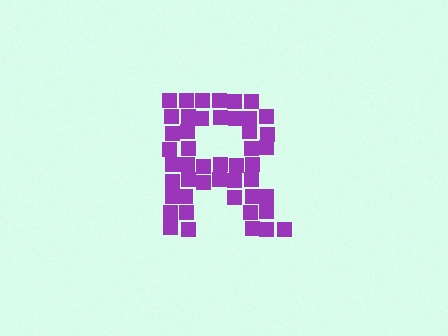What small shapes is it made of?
It is made of small squares.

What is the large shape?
The large shape is the letter R.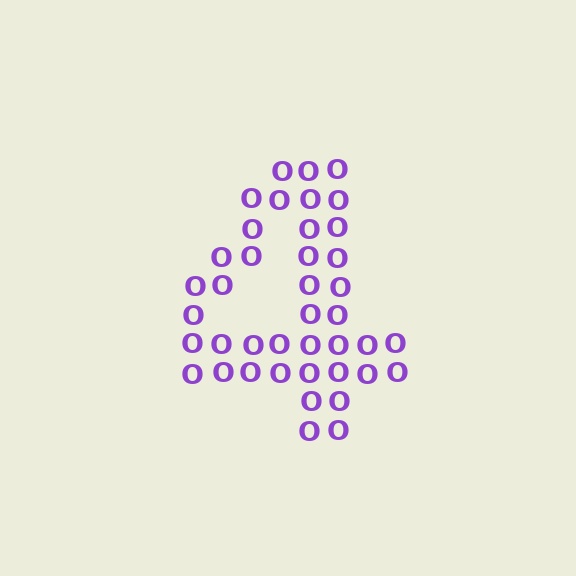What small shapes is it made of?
It is made of small letter O's.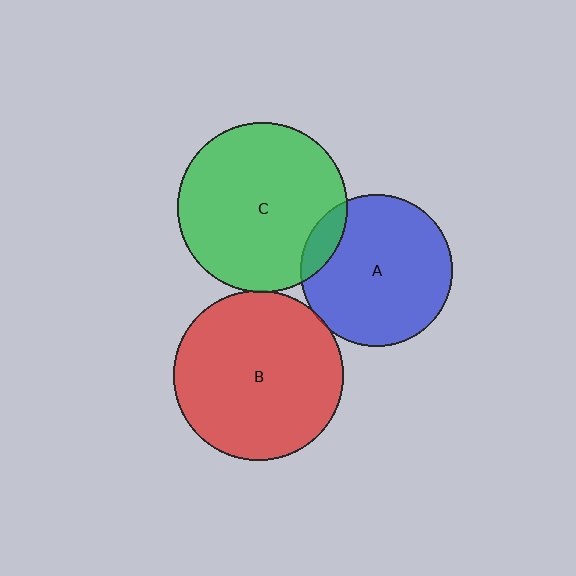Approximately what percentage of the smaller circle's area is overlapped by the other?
Approximately 10%.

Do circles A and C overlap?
Yes.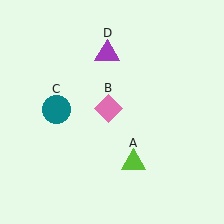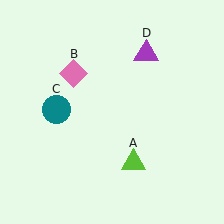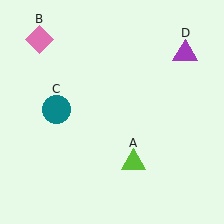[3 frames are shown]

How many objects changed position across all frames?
2 objects changed position: pink diamond (object B), purple triangle (object D).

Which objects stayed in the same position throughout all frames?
Lime triangle (object A) and teal circle (object C) remained stationary.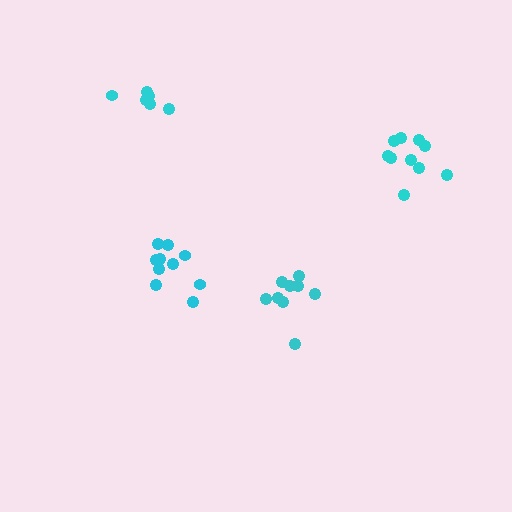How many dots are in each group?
Group 1: 10 dots, Group 2: 6 dots, Group 3: 10 dots, Group 4: 9 dots (35 total).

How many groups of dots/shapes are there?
There are 4 groups.